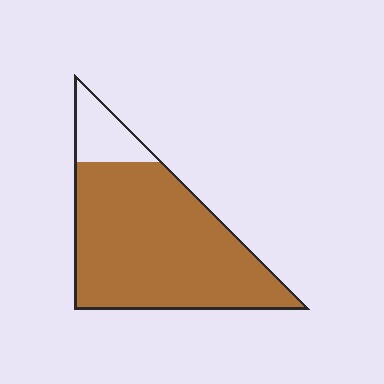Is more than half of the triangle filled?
Yes.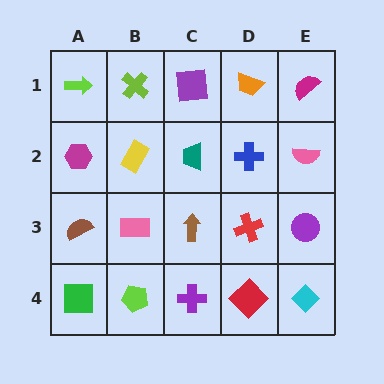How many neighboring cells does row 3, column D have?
4.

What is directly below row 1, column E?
A pink semicircle.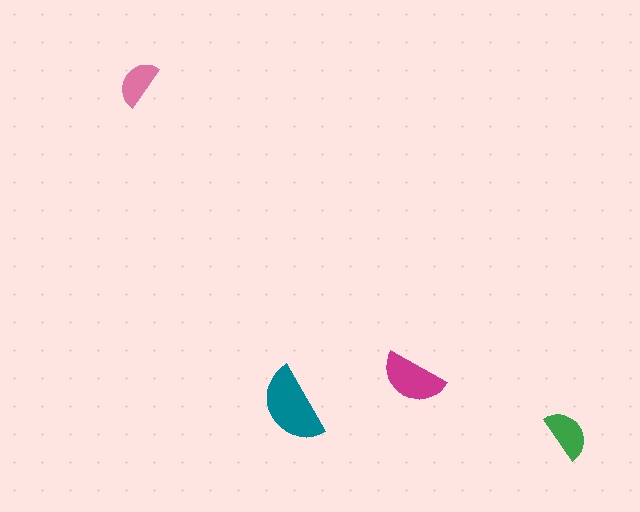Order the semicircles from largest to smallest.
the teal one, the magenta one, the green one, the pink one.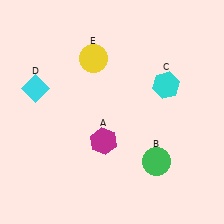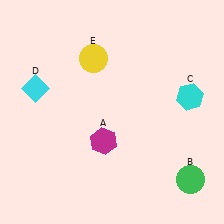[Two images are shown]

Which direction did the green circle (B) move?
The green circle (B) moved right.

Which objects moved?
The objects that moved are: the green circle (B), the cyan hexagon (C).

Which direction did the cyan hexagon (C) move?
The cyan hexagon (C) moved right.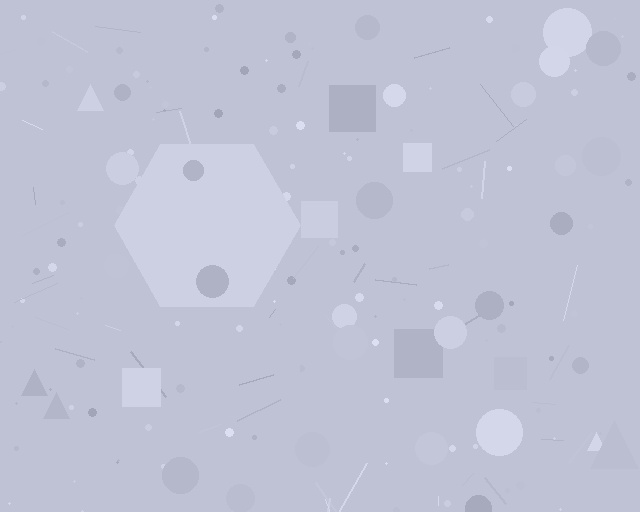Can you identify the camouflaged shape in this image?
The camouflaged shape is a hexagon.